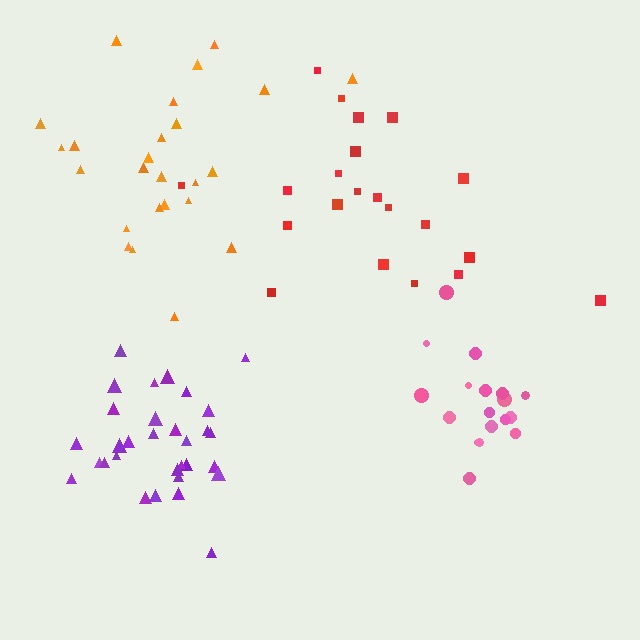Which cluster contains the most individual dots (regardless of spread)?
Purple (32).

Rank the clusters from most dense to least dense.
purple, pink, orange, red.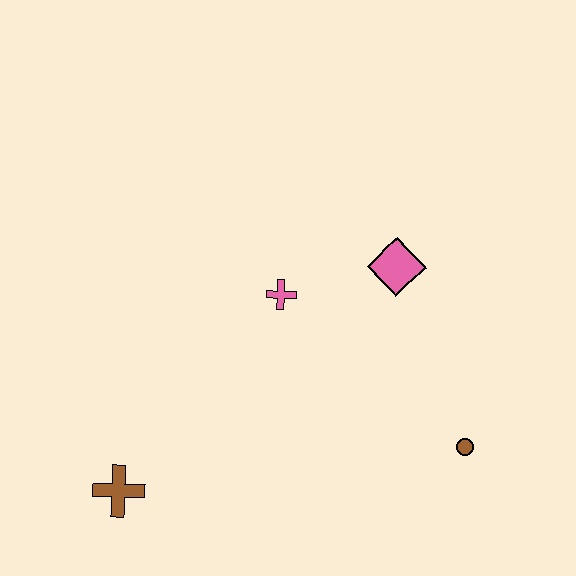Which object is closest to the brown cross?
The pink cross is closest to the brown cross.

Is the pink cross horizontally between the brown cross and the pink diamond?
Yes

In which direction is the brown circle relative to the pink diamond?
The brown circle is below the pink diamond.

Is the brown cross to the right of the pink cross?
No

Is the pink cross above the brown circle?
Yes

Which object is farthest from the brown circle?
The brown cross is farthest from the brown circle.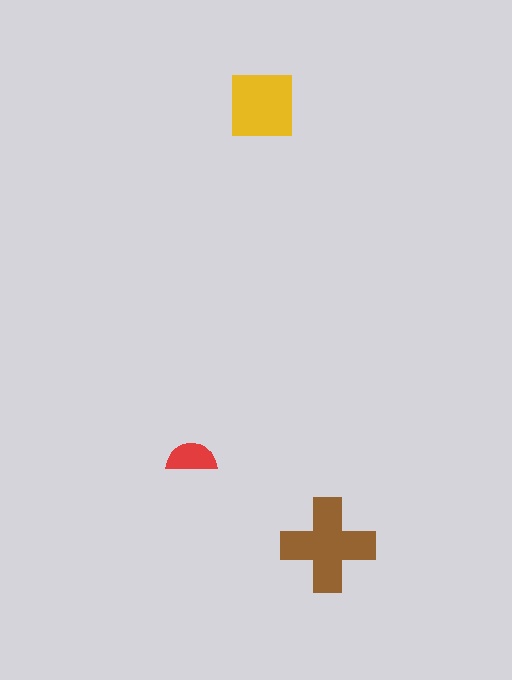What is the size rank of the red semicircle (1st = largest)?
3rd.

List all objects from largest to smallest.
The brown cross, the yellow square, the red semicircle.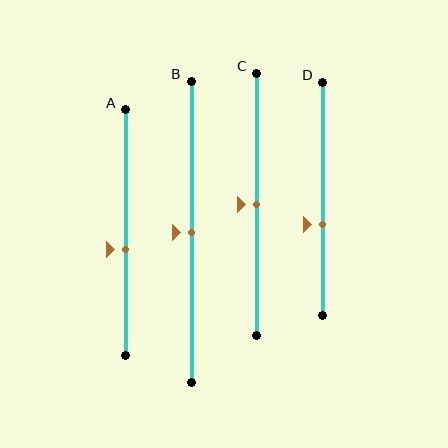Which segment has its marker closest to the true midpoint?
Segment B has its marker closest to the true midpoint.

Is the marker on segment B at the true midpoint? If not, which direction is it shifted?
Yes, the marker on segment B is at the true midpoint.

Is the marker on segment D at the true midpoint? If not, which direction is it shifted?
No, the marker on segment D is shifted downward by about 11% of the segment length.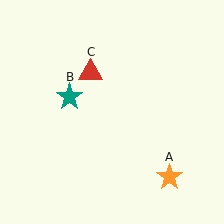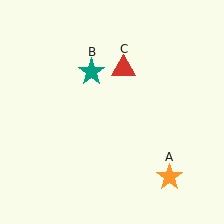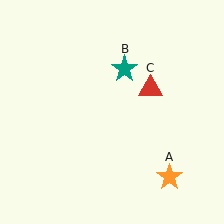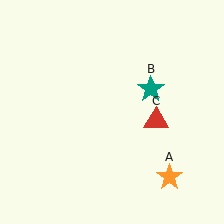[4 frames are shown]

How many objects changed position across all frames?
2 objects changed position: teal star (object B), red triangle (object C).